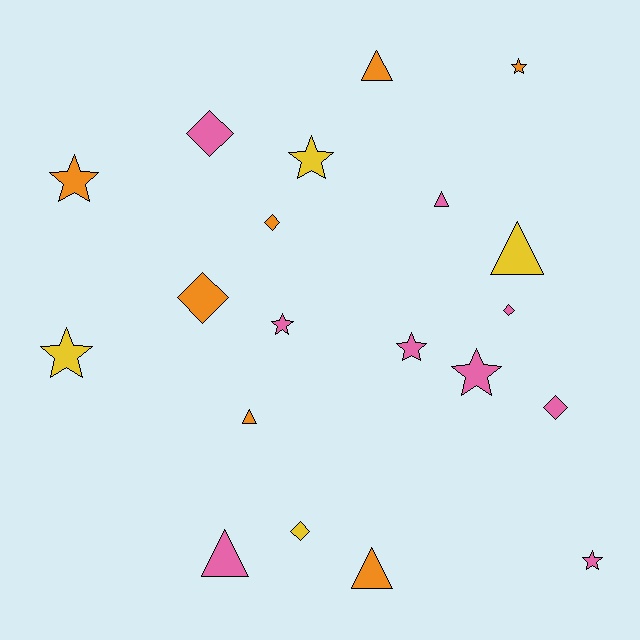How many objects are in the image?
There are 20 objects.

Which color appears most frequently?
Pink, with 9 objects.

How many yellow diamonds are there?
There is 1 yellow diamond.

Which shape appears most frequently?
Star, with 8 objects.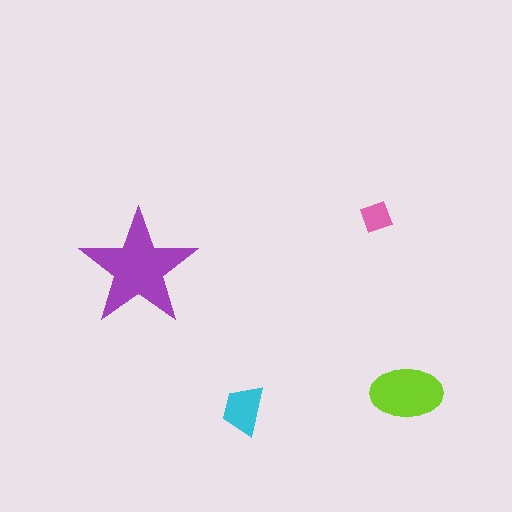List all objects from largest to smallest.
The purple star, the lime ellipse, the cyan trapezoid, the pink diamond.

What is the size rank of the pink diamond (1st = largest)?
4th.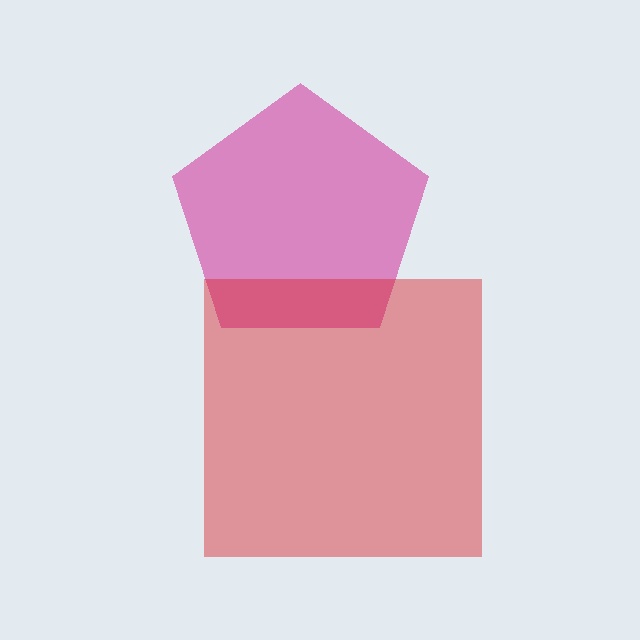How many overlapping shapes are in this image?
There are 2 overlapping shapes in the image.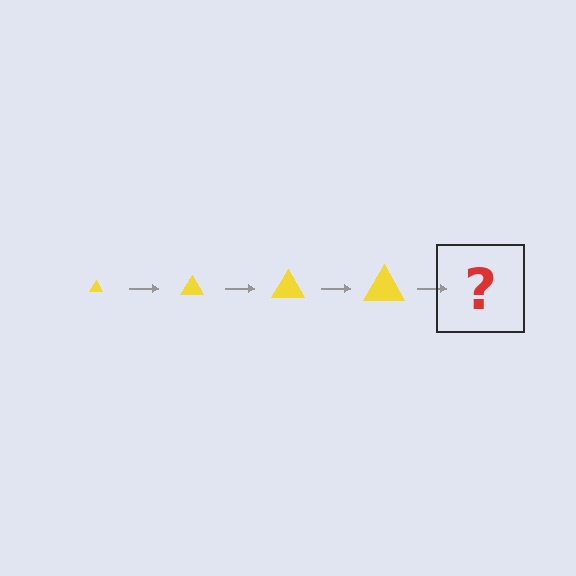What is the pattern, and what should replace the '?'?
The pattern is that the triangle gets progressively larger each step. The '?' should be a yellow triangle, larger than the previous one.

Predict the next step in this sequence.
The next step is a yellow triangle, larger than the previous one.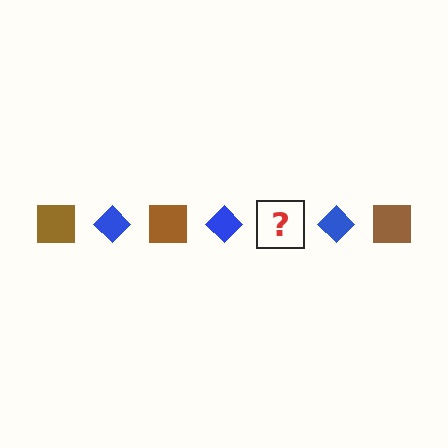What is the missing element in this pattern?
The missing element is a brown square.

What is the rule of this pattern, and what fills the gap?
The rule is that the pattern alternates between brown square and blue diamond. The gap should be filled with a brown square.